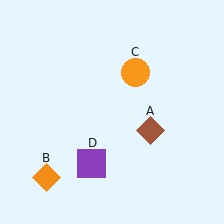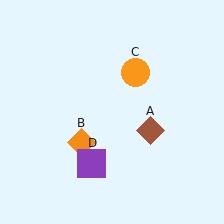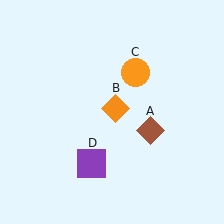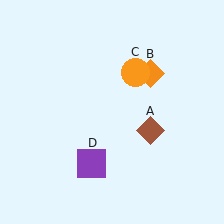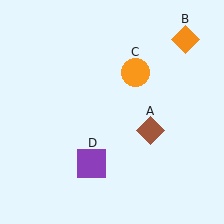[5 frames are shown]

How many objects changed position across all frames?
1 object changed position: orange diamond (object B).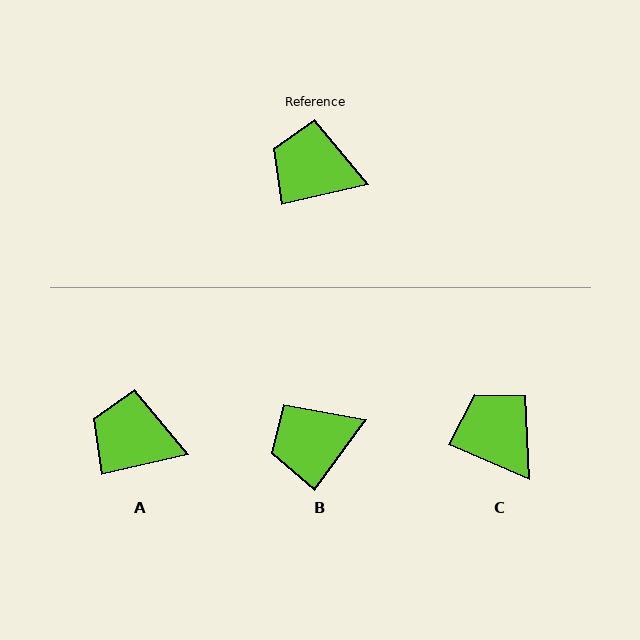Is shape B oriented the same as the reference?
No, it is off by about 41 degrees.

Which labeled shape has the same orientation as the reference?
A.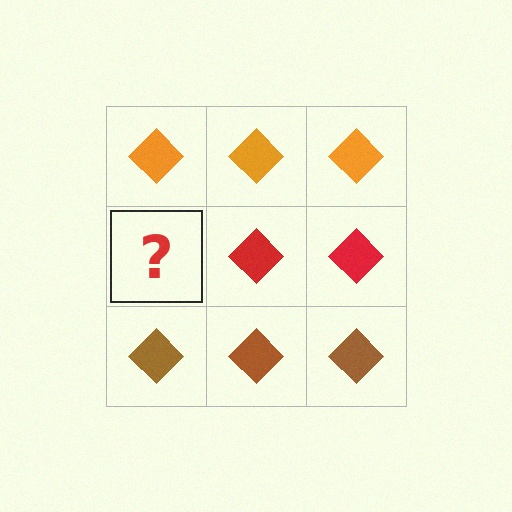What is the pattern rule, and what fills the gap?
The rule is that each row has a consistent color. The gap should be filled with a red diamond.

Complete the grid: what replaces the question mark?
The question mark should be replaced with a red diamond.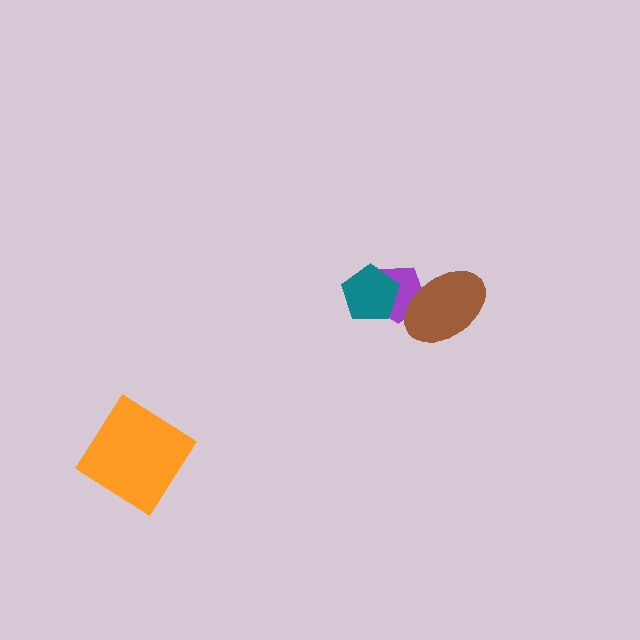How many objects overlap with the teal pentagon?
1 object overlaps with the teal pentagon.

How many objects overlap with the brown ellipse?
1 object overlaps with the brown ellipse.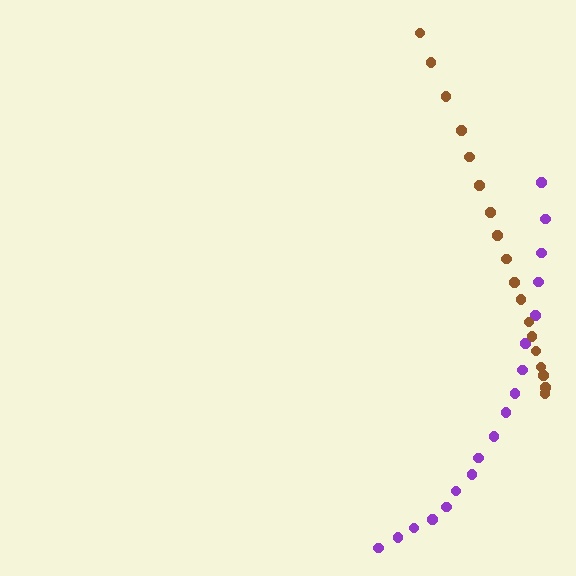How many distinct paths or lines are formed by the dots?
There are 2 distinct paths.